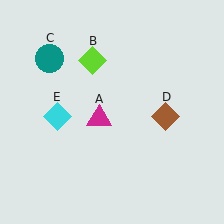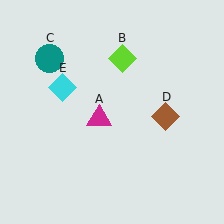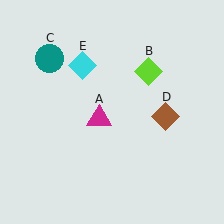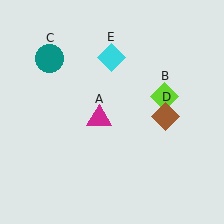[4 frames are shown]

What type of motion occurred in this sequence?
The lime diamond (object B), cyan diamond (object E) rotated clockwise around the center of the scene.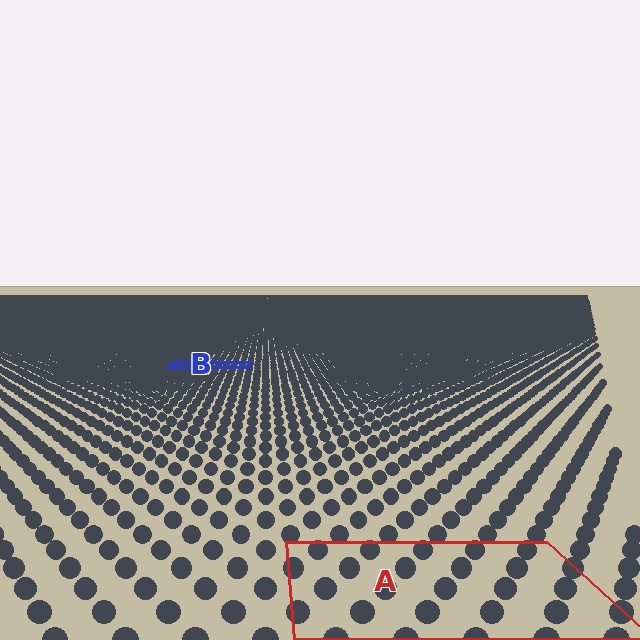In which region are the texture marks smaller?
The texture marks are smaller in region B, because it is farther away.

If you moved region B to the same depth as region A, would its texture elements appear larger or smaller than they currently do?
They would appear larger. At a closer depth, the same texture elements are projected at a bigger on-screen size.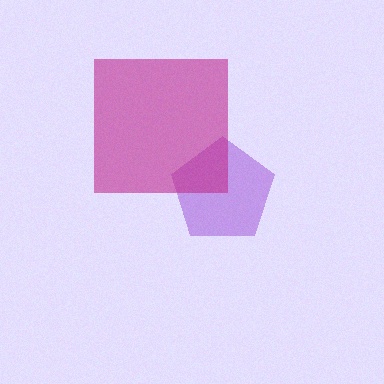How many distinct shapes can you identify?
There are 2 distinct shapes: a purple pentagon, a magenta square.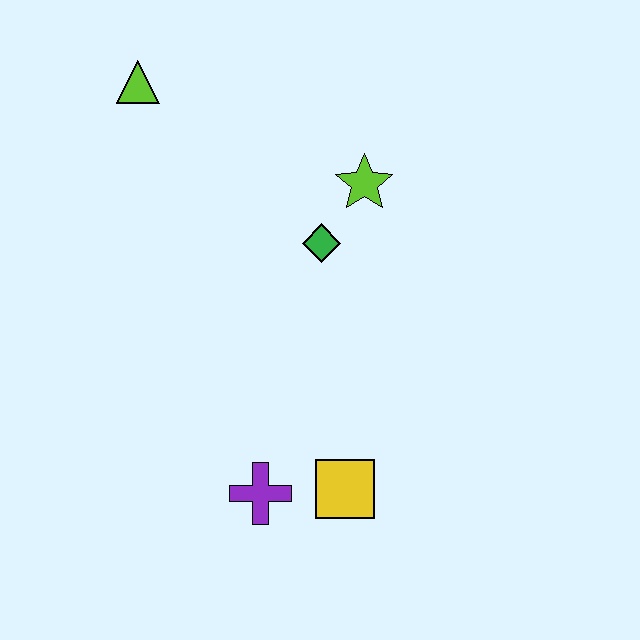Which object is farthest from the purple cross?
The lime triangle is farthest from the purple cross.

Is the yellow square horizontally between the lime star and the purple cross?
Yes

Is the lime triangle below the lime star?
No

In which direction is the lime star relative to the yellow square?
The lime star is above the yellow square.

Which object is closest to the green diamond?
The lime star is closest to the green diamond.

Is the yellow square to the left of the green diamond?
No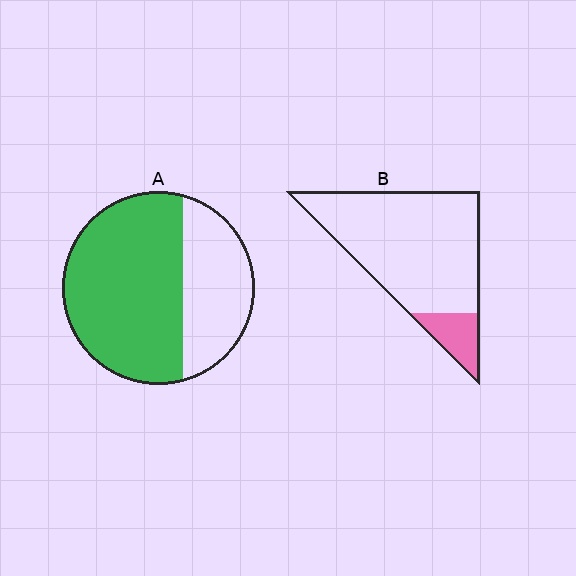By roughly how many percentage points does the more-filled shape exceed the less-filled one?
By roughly 50 percentage points (A over B).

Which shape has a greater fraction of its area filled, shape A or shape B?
Shape A.